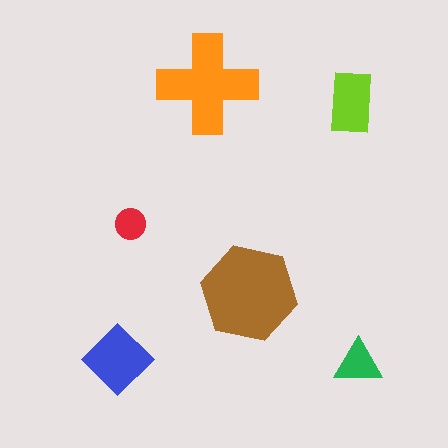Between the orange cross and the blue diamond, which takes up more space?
The orange cross.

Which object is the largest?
The brown hexagon.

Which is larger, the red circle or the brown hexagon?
The brown hexagon.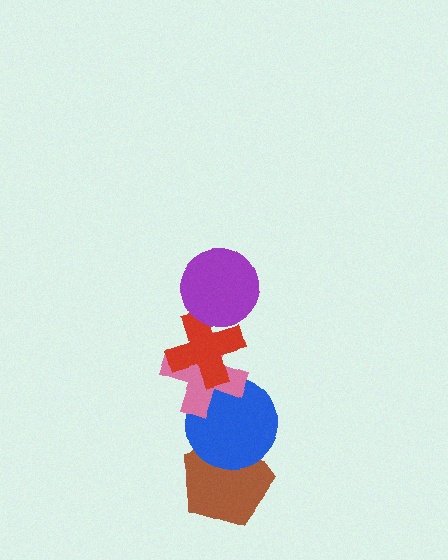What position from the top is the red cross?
The red cross is 2nd from the top.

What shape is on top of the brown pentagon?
The blue circle is on top of the brown pentagon.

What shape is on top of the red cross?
The purple circle is on top of the red cross.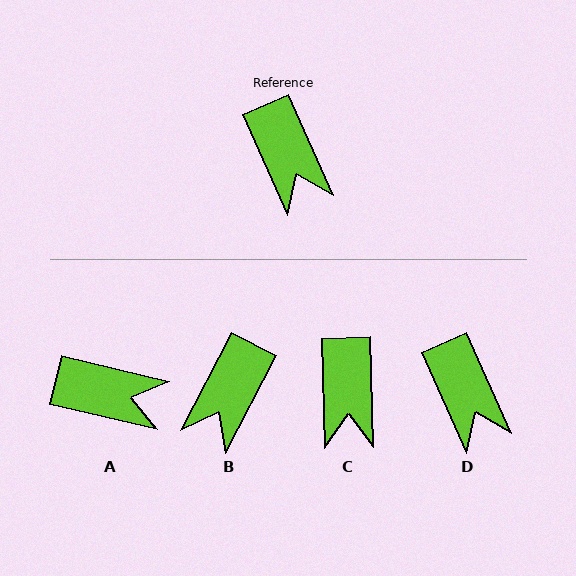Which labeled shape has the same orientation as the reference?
D.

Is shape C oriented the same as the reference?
No, it is off by about 22 degrees.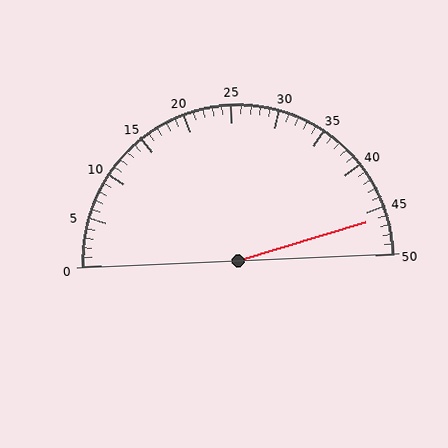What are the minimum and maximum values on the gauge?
The gauge ranges from 0 to 50.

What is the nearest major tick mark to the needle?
The nearest major tick mark is 45.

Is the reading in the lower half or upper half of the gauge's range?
The reading is in the upper half of the range (0 to 50).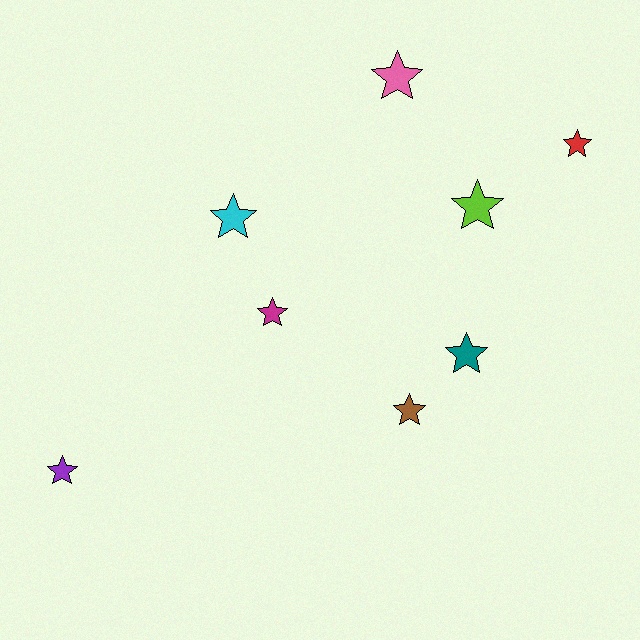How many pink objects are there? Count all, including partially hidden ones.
There is 1 pink object.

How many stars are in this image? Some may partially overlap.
There are 8 stars.